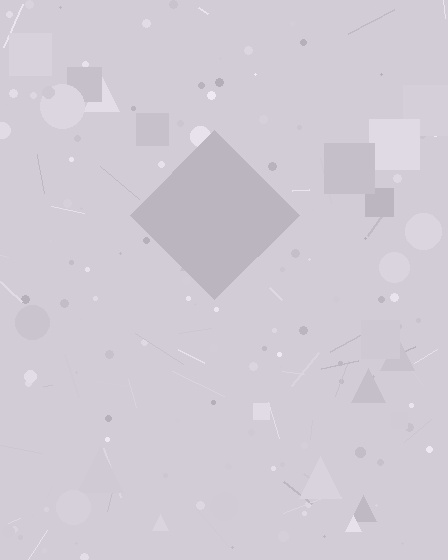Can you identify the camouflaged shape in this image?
The camouflaged shape is a diamond.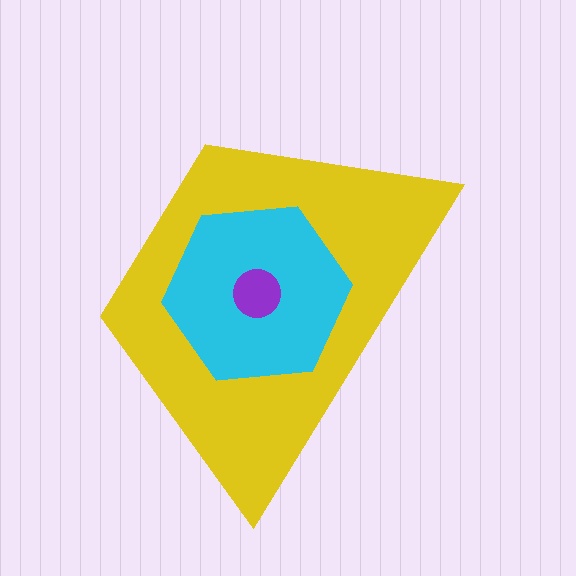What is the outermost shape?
The yellow trapezoid.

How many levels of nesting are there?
3.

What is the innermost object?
The purple circle.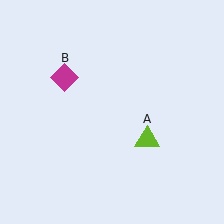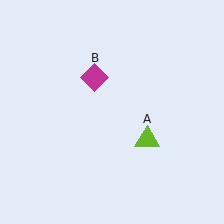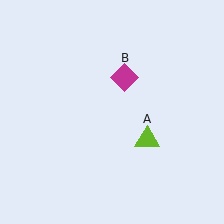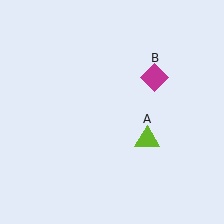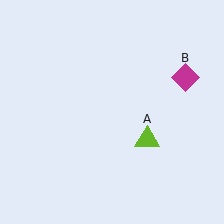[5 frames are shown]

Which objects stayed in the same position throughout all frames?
Lime triangle (object A) remained stationary.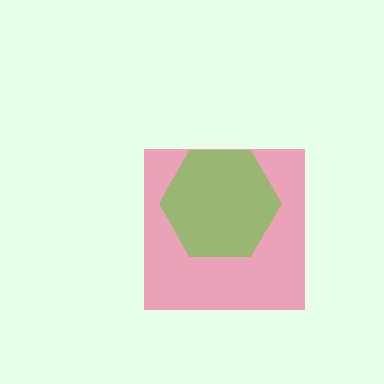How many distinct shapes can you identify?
There are 2 distinct shapes: a pink square, a lime hexagon.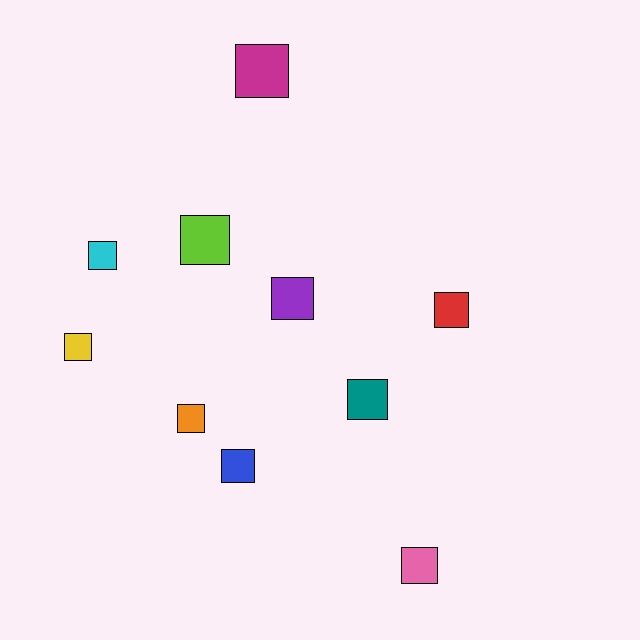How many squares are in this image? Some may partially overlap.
There are 10 squares.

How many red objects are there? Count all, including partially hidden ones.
There is 1 red object.